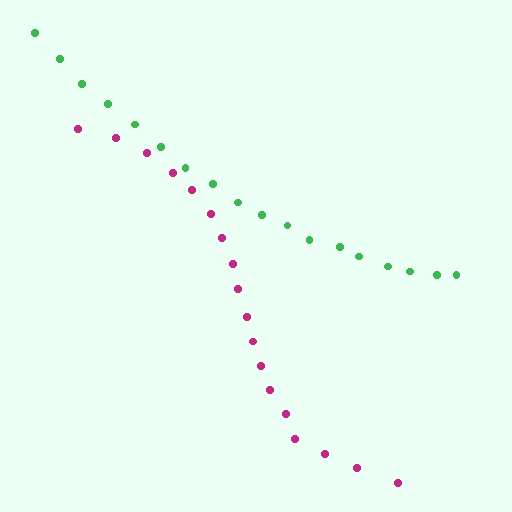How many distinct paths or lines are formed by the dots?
There are 2 distinct paths.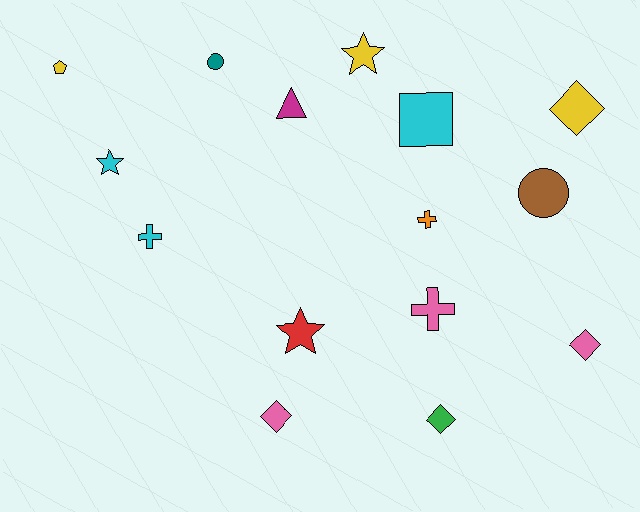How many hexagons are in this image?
There are no hexagons.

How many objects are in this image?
There are 15 objects.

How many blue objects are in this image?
There are no blue objects.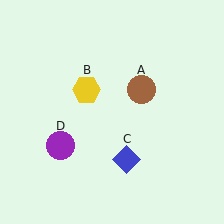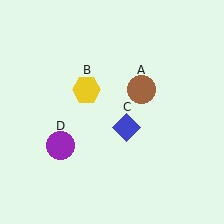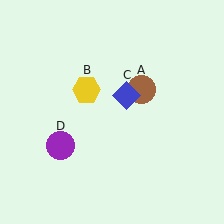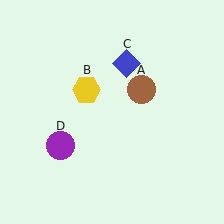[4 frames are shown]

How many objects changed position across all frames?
1 object changed position: blue diamond (object C).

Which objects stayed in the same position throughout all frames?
Brown circle (object A) and yellow hexagon (object B) and purple circle (object D) remained stationary.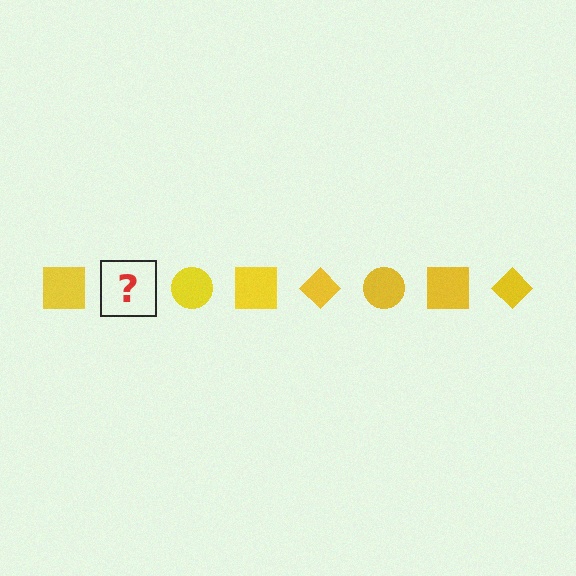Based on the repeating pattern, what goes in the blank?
The blank should be a yellow diamond.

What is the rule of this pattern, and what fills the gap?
The rule is that the pattern cycles through square, diamond, circle shapes in yellow. The gap should be filled with a yellow diamond.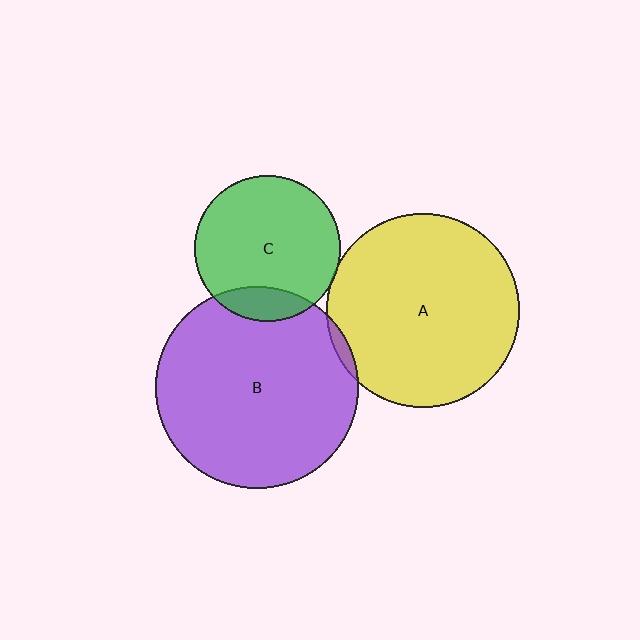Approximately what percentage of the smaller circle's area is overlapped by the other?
Approximately 5%.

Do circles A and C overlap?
Yes.